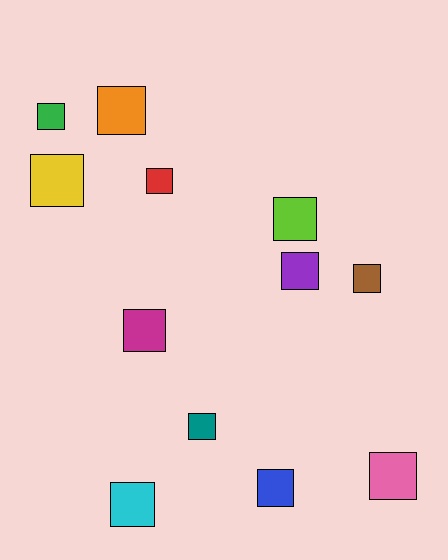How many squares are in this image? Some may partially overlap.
There are 12 squares.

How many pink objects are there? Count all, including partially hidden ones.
There is 1 pink object.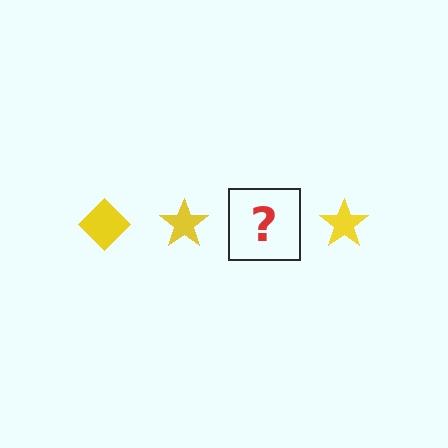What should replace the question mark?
The question mark should be replaced with a yellow diamond.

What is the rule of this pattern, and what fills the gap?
The rule is that the pattern cycles through diamond, star shapes in yellow. The gap should be filled with a yellow diamond.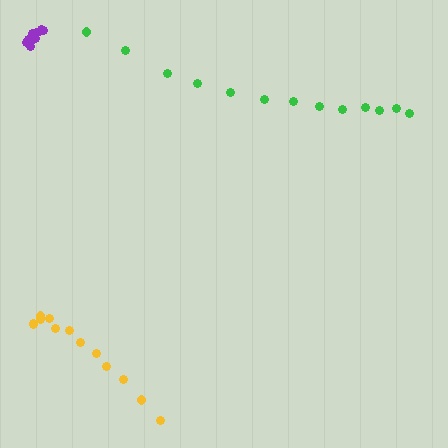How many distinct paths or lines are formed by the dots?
There are 3 distinct paths.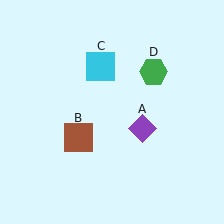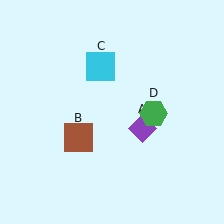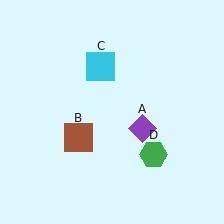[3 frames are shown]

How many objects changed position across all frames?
1 object changed position: green hexagon (object D).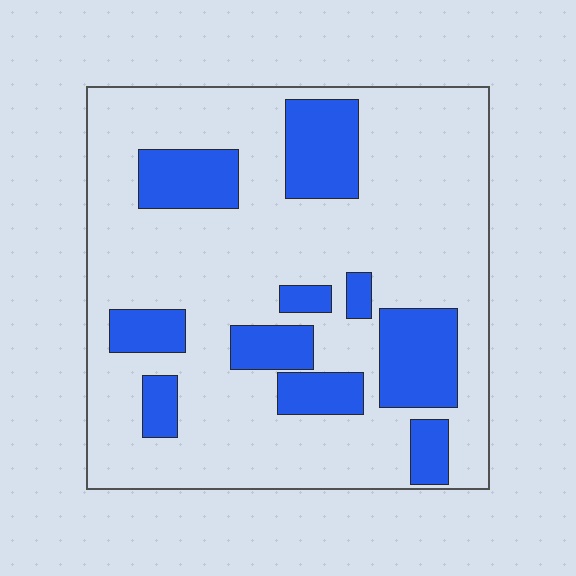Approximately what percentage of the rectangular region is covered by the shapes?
Approximately 25%.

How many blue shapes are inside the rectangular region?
10.